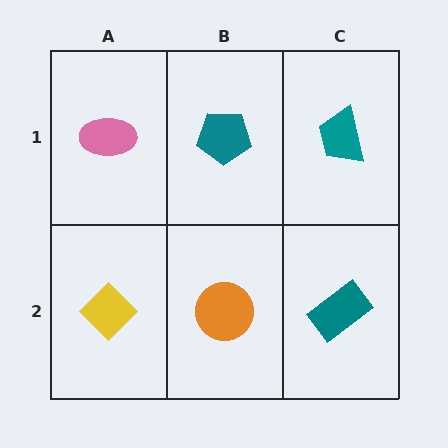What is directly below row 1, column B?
An orange circle.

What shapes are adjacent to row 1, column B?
An orange circle (row 2, column B), a pink ellipse (row 1, column A), a teal trapezoid (row 1, column C).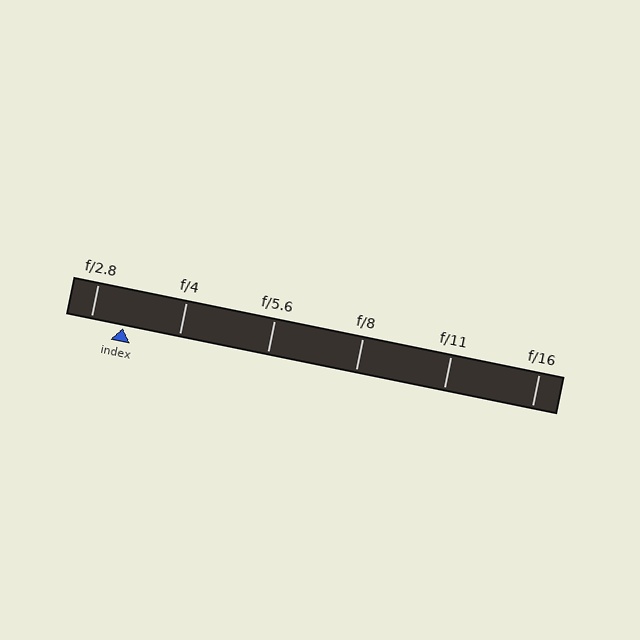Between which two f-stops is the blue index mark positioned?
The index mark is between f/2.8 and f/4.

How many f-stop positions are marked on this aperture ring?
There are 6 f-stop positions marked.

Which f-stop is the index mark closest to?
The index mark is closest to f/2.8.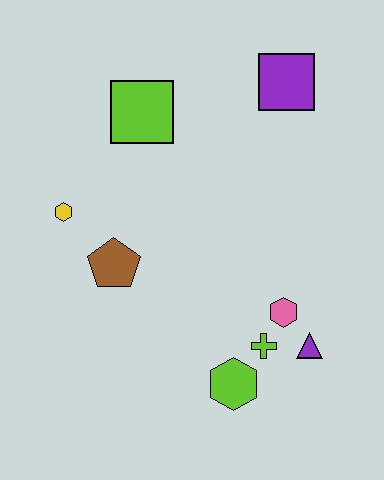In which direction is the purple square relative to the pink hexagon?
The purple square is above the pink hexagon.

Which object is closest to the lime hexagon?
The lime cross is closest to the lime hexagon.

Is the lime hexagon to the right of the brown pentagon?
Yes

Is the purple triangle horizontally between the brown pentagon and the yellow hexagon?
No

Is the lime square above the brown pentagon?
Yes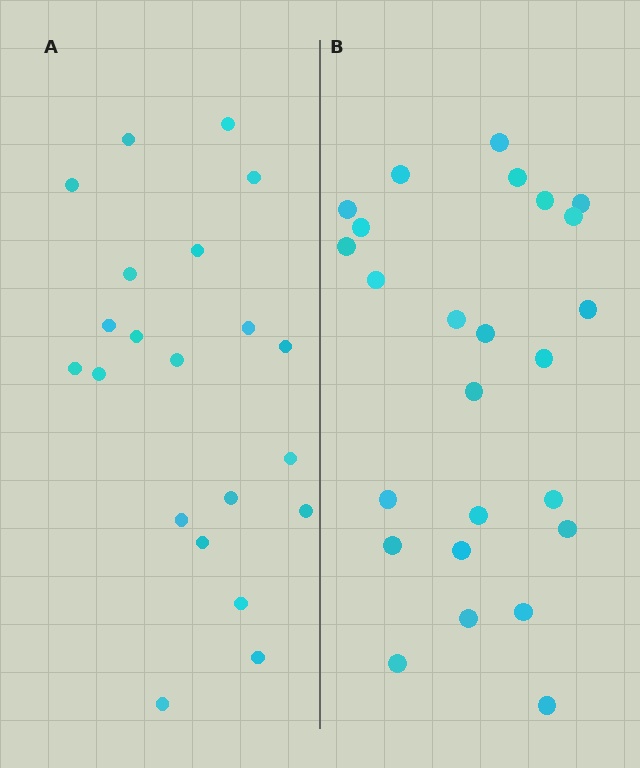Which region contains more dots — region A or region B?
Region B (the right region) has more dots.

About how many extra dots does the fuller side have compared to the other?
Region B has about 4 more dots than region A.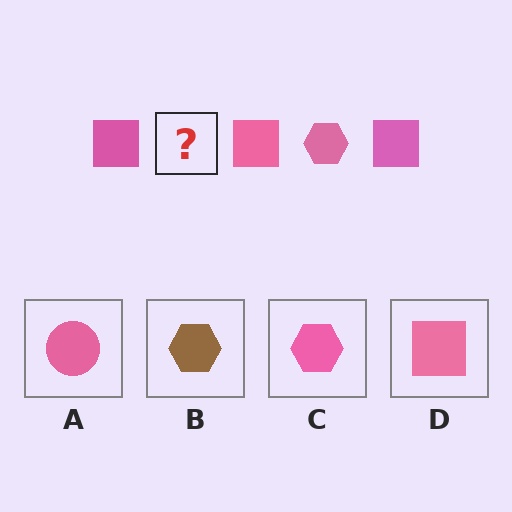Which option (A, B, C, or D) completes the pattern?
C.